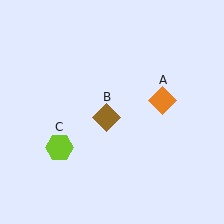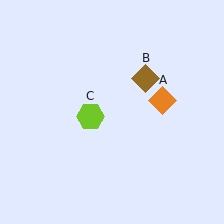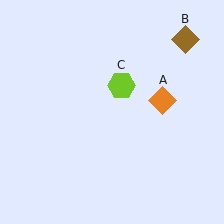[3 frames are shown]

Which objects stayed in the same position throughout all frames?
Orange diamond (object A) remained stationary.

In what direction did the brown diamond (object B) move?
The brown diamond (object B) moved up and to the right.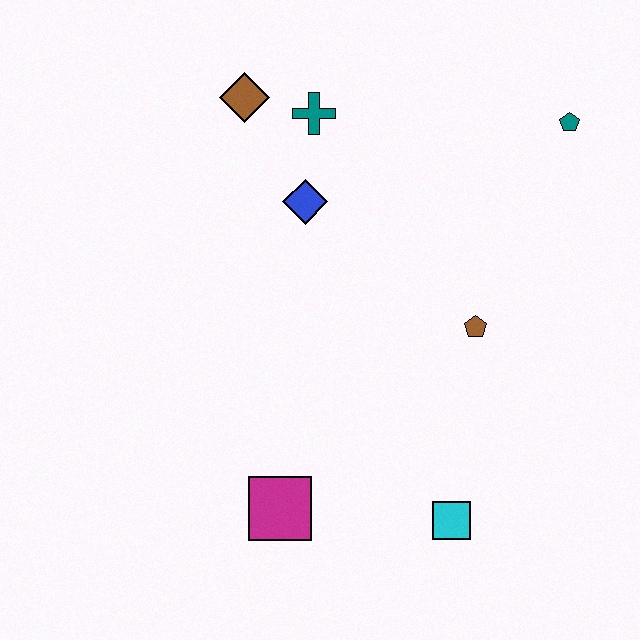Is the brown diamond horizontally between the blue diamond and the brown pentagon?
No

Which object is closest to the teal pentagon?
The brown pentagon is closest to the teal pentagon.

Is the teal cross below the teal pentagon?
No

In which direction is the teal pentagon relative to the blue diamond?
The teal pentagon is to the right of the blue diamond.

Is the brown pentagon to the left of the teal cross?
No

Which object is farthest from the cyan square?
The brown diamond is farthest from the cyan square.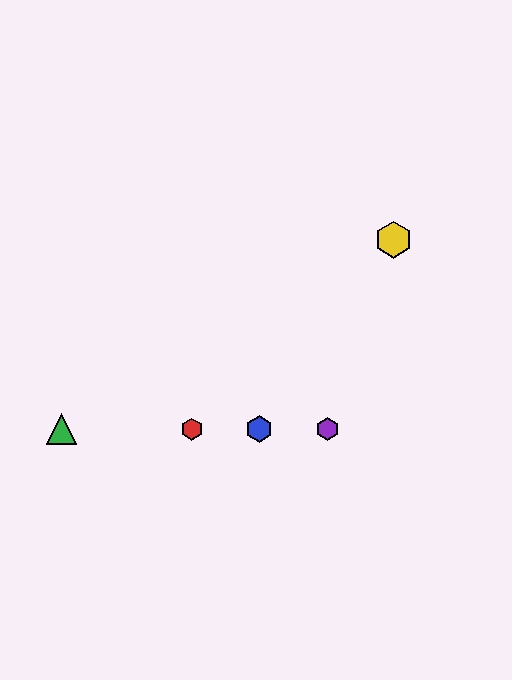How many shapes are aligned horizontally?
4 shapes (the red hexagon, the blue hexagon, the green triangle, the purple hexagon) are aligned horizontally.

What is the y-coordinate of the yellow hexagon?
The yellow hexagon is at y≈240.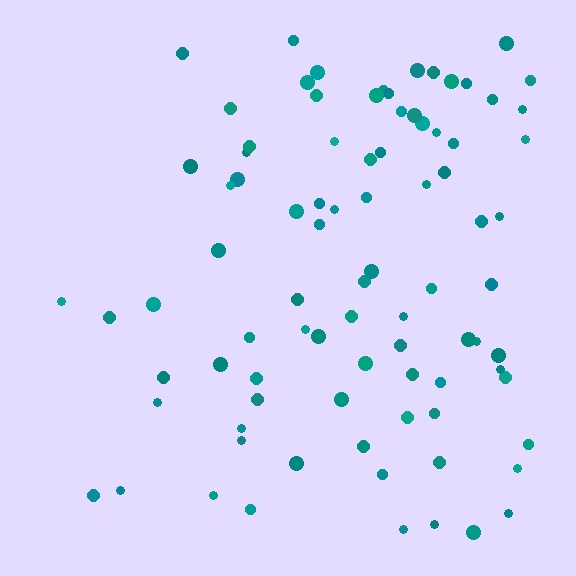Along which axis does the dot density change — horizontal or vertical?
Horizontal.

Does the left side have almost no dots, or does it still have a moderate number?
Still a moderate number, just noticeably fewer than the right.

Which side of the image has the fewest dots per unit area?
The left.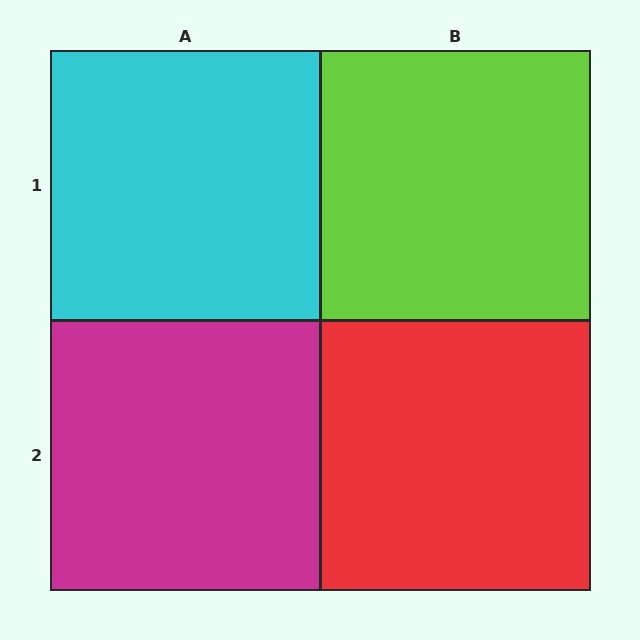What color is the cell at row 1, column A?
Cyan.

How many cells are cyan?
1 cell is cyan.